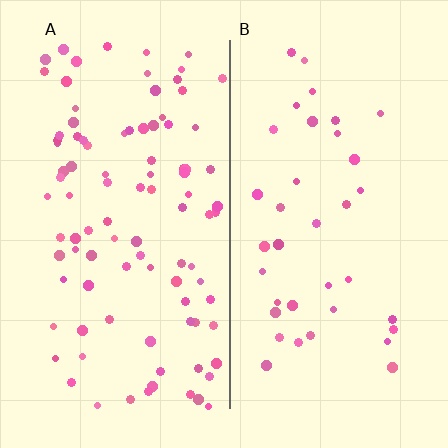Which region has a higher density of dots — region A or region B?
A (the left).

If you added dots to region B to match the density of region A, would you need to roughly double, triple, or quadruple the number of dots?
Approximately triple.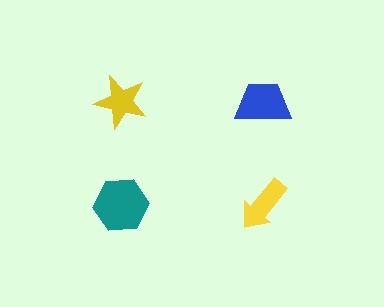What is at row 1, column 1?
A yellow star.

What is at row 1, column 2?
A blue trapezoid.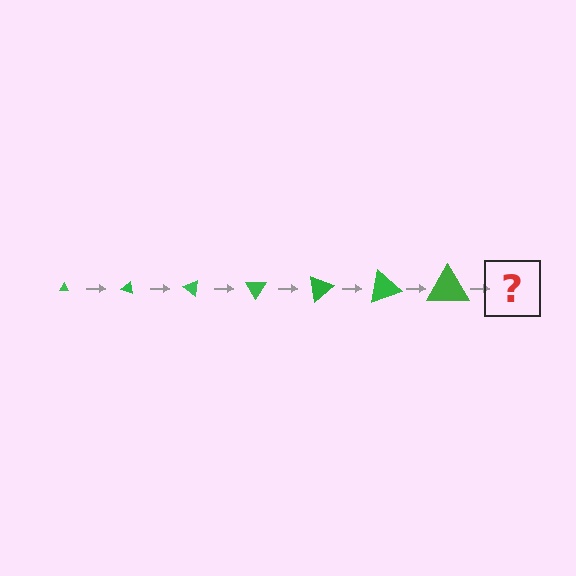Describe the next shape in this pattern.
It should be a triangle, larger than the previous one and rotated 140 degrees from the start.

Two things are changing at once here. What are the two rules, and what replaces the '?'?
The two rules are that the triangle grows larger each step and it rotates 20 degrees each step. The '?' should be a triangle, larger than the previous one and rotated 140 degrees from the start.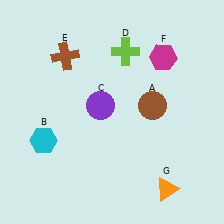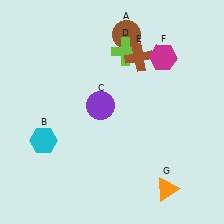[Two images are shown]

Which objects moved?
The objects that moved are: the brown circle (A), the brown cross (E).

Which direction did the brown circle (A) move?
The brown circle (A) moved up.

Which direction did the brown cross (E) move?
The brown cross (E) moved right.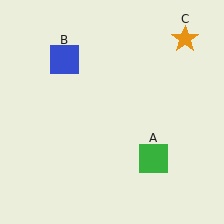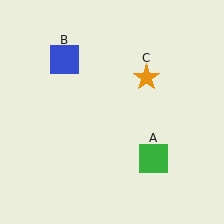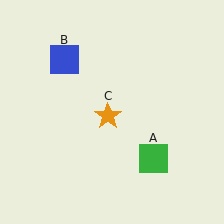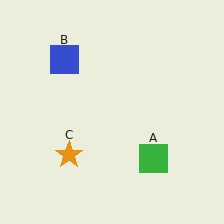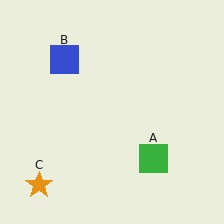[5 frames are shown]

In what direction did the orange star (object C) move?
The orange star (object C) moved down and to the left.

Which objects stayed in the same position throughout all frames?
Green square (object A) and blue square (object B) remained stationary.